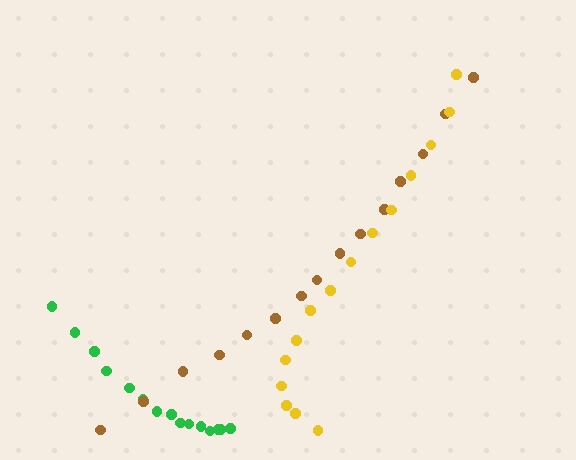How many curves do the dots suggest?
There are 3 distinct paths.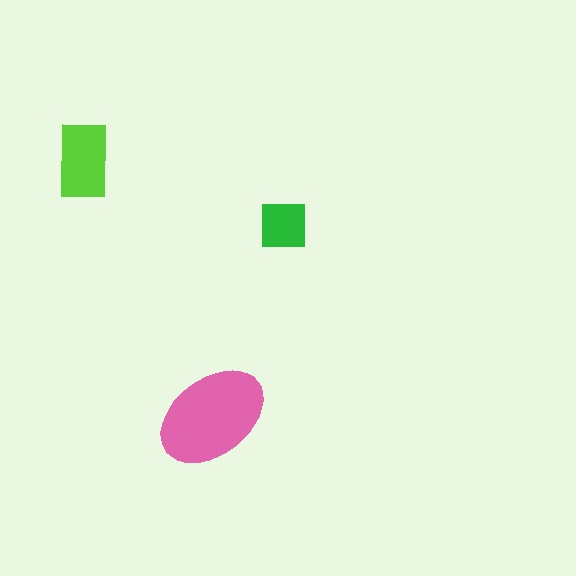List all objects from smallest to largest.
The green square, the lime rectangle, the pink ellipse.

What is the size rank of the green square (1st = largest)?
3rd.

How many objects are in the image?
There are 3 objects in the image.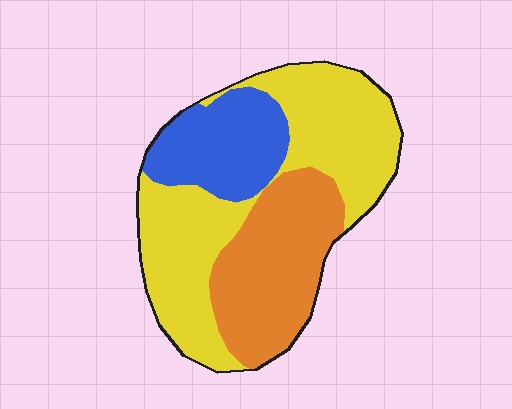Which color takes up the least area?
Blue, at roughly 20%.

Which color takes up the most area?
Yellow, at roughly 50%.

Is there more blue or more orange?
Orange.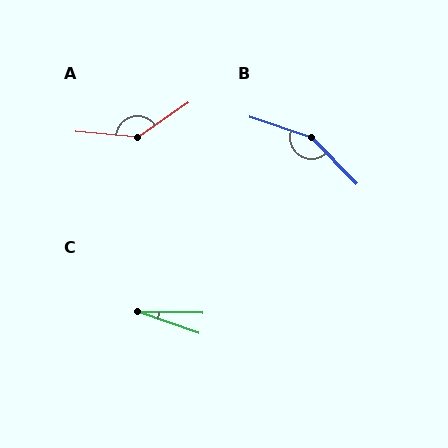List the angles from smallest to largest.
C (18°), A (140°), B (153°).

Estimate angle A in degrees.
Approximately 140 degrees.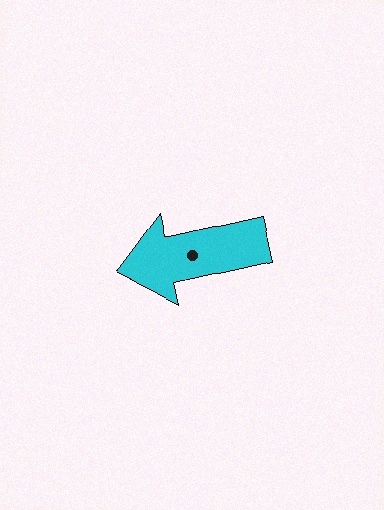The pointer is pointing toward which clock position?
Roughly 9 o'clock.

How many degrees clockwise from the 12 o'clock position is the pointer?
Approximately 257 degrees.